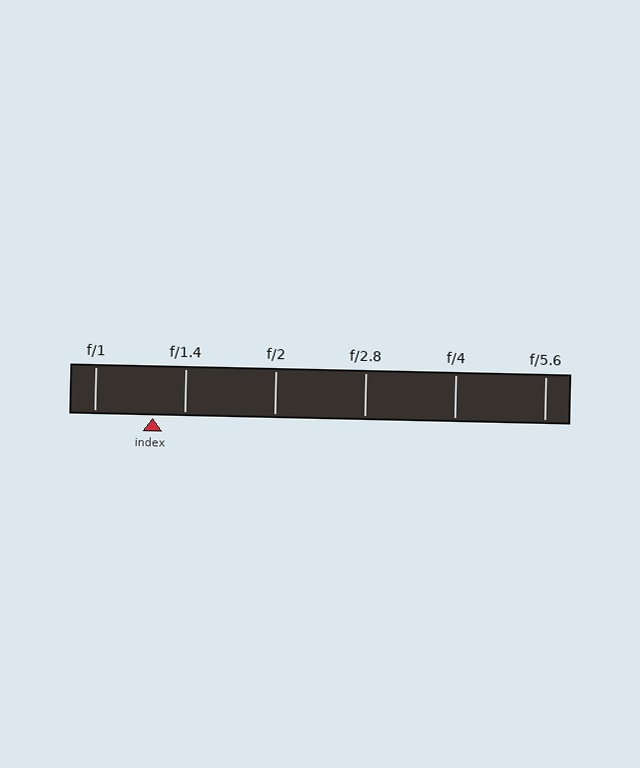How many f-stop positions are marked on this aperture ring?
There are 6 f-stop positions marked.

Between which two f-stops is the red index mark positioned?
The index mark is between f/1 and f/1.4.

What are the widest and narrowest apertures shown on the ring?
The widest aperture shown is f/1 and the narrowest is f/5.6.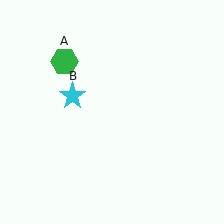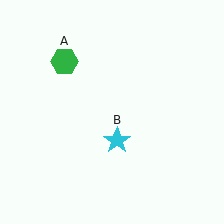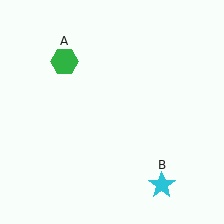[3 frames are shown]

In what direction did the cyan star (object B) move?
The cyan star (object B) moved down and to the right.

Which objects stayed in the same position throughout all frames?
Green hexagon (object A) remained stationary.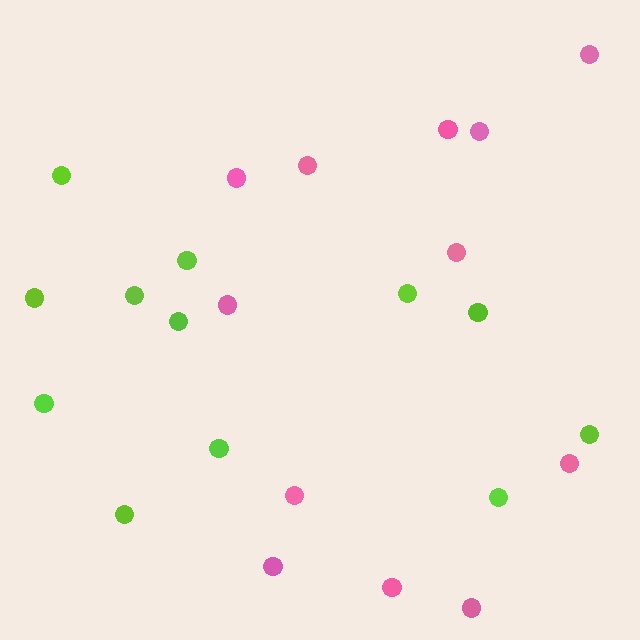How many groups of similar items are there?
There are 2 groups: one group of pink circles (12) and one group of lime circles (12).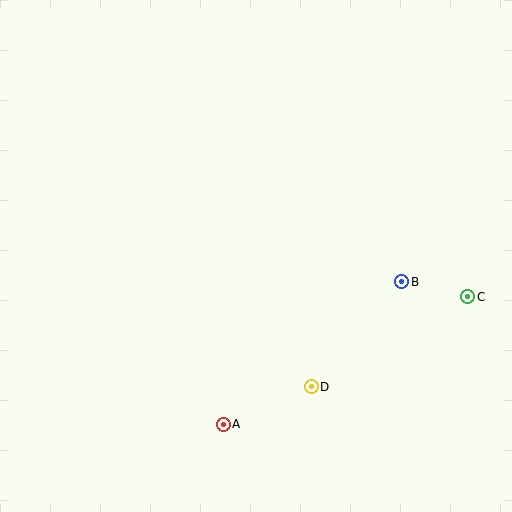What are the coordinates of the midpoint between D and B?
The midpoint between D and B is at (356, 334).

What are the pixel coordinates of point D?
Point D is at (311, 387).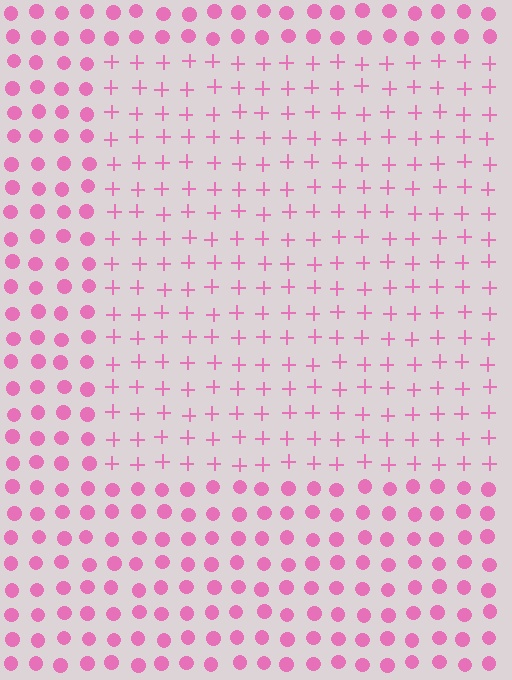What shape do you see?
I see a rectangle.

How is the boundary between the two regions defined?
The boundary is defined by a change in element shape: plus signs inside vs. circles outside. All elements share the same color and spacing.